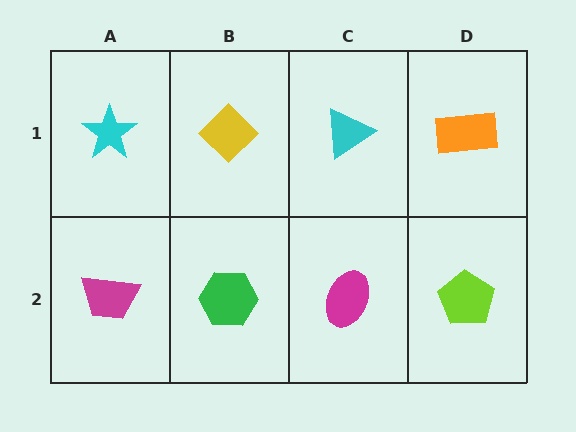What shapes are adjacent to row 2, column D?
An orange rectangle (row 1, column D), a magenta ellipse (row 2, column C).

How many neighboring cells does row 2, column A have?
2.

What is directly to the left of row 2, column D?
A magenta ellipse.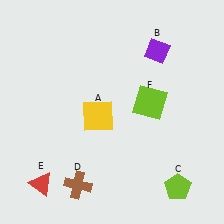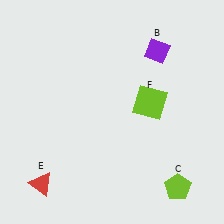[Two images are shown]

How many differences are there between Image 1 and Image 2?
There are 2 differences between the two images.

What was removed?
The yellow square (A), the brown cross (D) were removed in Image 2.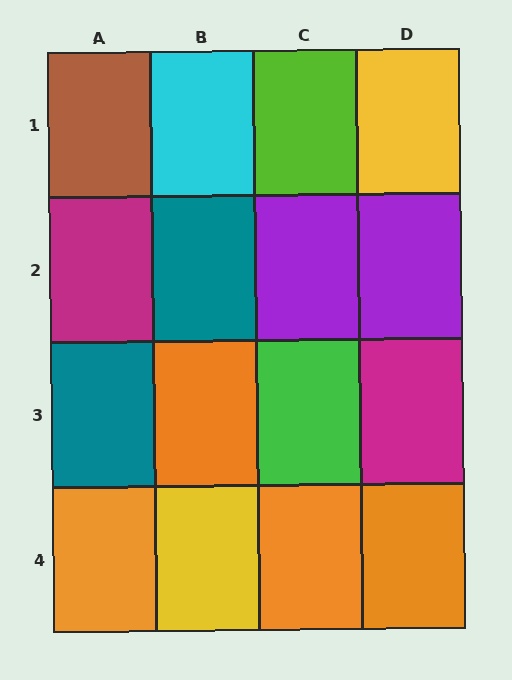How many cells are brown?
1 cell is brown.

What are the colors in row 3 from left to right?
Teal, orange, green, magenta.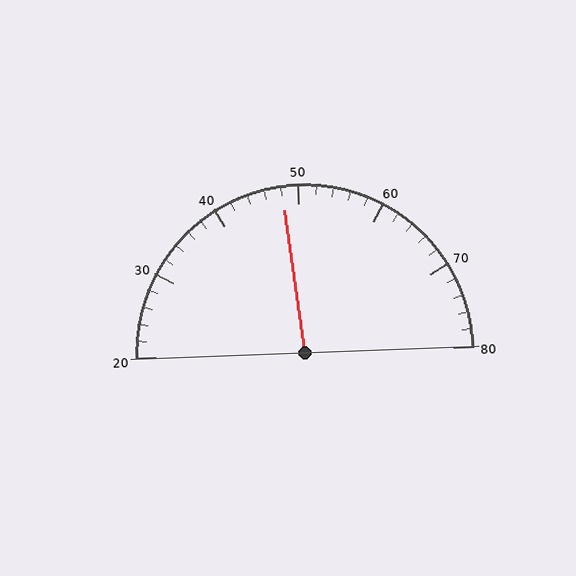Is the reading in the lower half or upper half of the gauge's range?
The reading is in the lower half of the range (20 to 80).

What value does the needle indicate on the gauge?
The needle indicates approximately 48.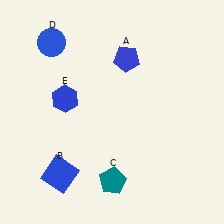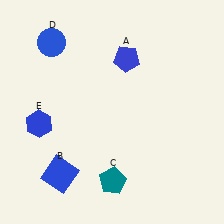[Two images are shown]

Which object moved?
The blue hexagon (E) moved left.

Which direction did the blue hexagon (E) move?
The blue hexagon (E) moved left.